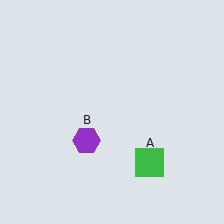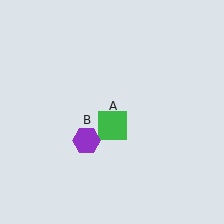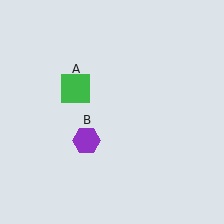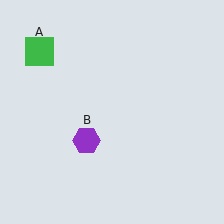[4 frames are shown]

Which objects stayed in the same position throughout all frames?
Purple hexagon (object B) remained stationary.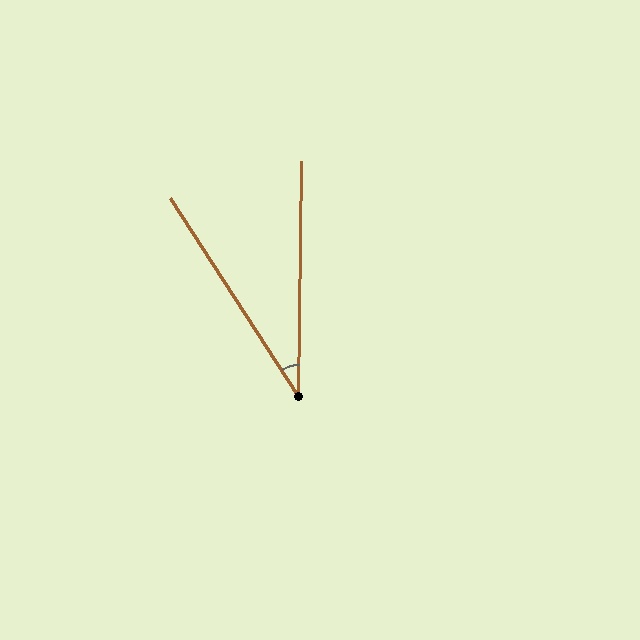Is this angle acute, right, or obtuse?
It is acute.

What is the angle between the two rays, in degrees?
Approximately 34 degrees.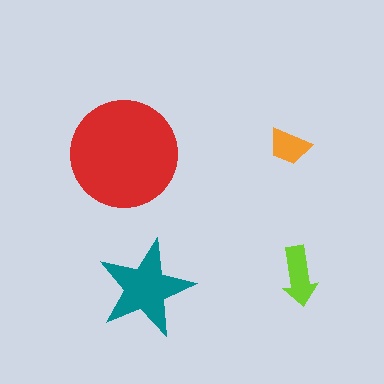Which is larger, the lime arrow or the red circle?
The red circle.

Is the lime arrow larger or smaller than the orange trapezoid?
Larger.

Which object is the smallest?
The orange trapezoid.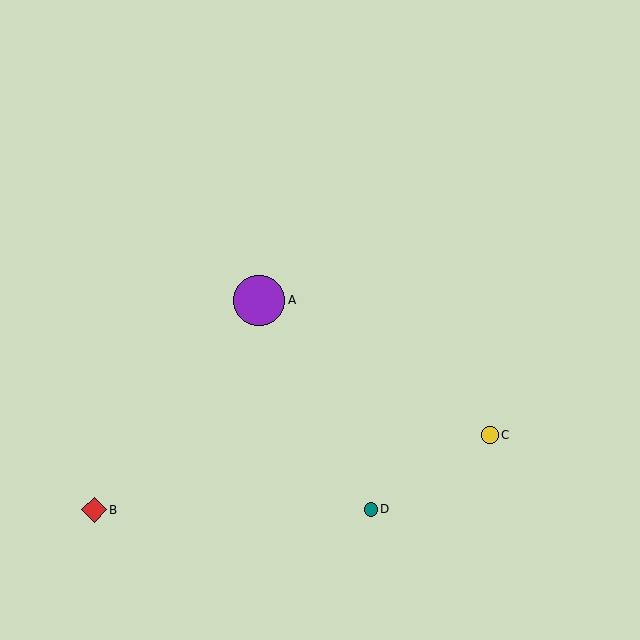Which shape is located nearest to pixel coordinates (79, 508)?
The red diamond (labeled B) at (94, 510) is nearest to that location.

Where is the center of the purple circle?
The center of the purple circle is at (259, 301).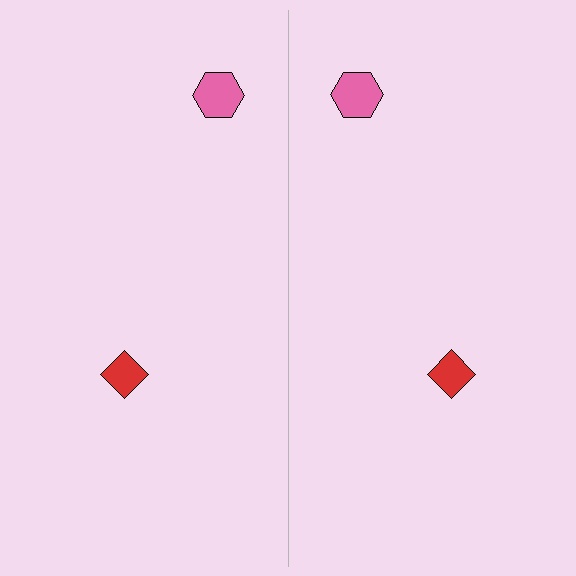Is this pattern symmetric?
Yes, this pattern has bilateral (reflection) symmetry.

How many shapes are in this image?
There are 4 shapes in this image.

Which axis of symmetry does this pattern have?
The pattern has a vertical axis of symmetry running through the center of the image.